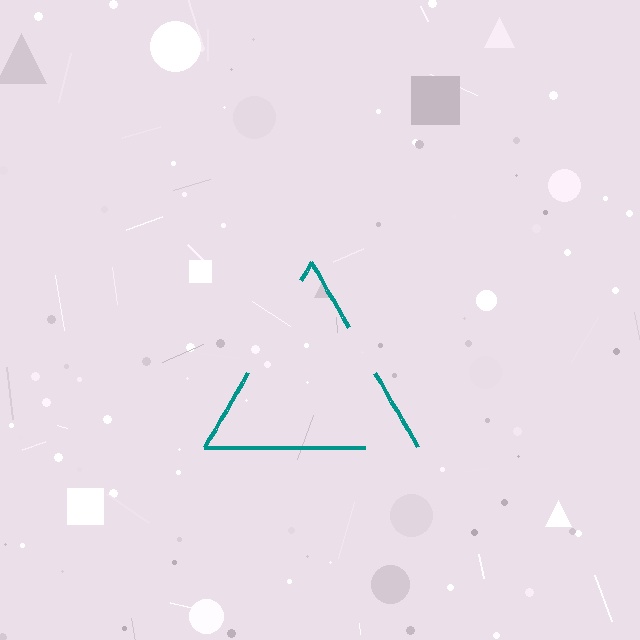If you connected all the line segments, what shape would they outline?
They would outline a triangle.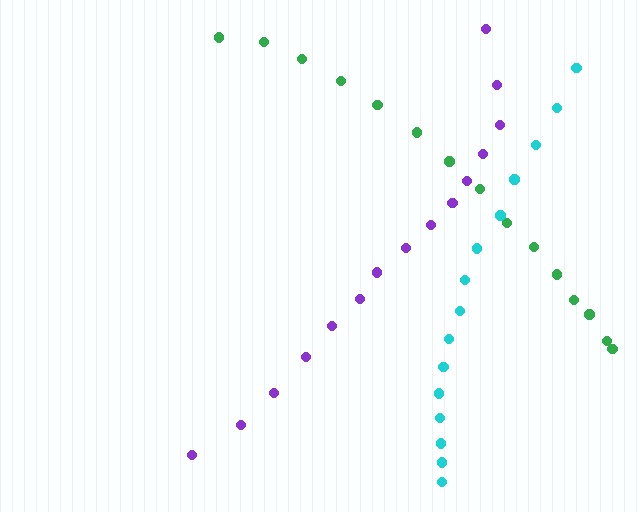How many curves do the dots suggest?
There are 3 distinct paths.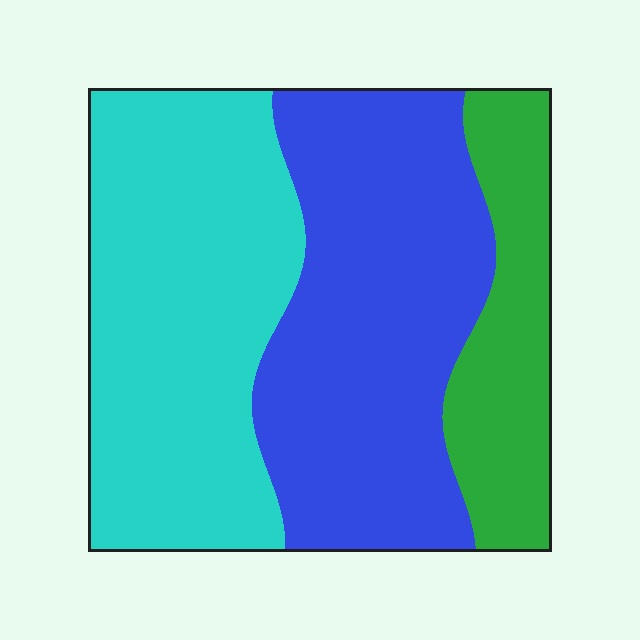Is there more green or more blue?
Blue.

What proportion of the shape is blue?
Blue takes up between a third and a half of the shape.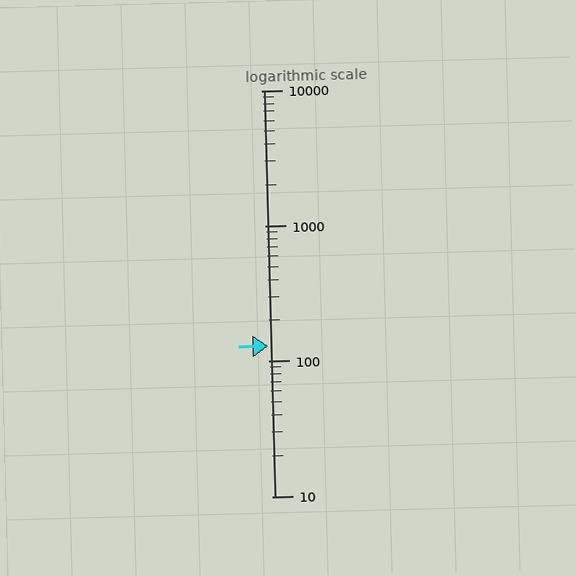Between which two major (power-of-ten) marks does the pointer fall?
The pointer is between 100 and 1000.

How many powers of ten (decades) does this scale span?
The scale spans 3 decades, from 10 to 10000.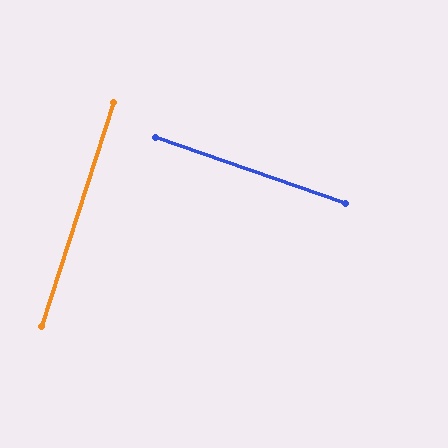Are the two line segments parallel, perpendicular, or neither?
Perpendicular — they meet at approximately 88°.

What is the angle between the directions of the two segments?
Approximately 88 degrees.